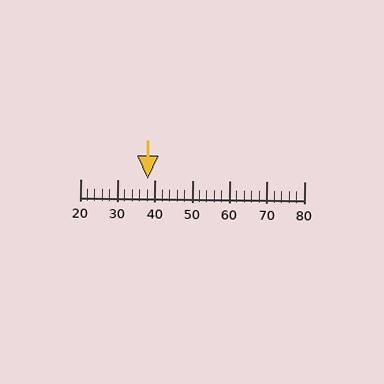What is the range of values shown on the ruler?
The ruler shows values from 20 to 80.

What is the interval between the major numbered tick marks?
The major tick marks are spaced 10 units apart.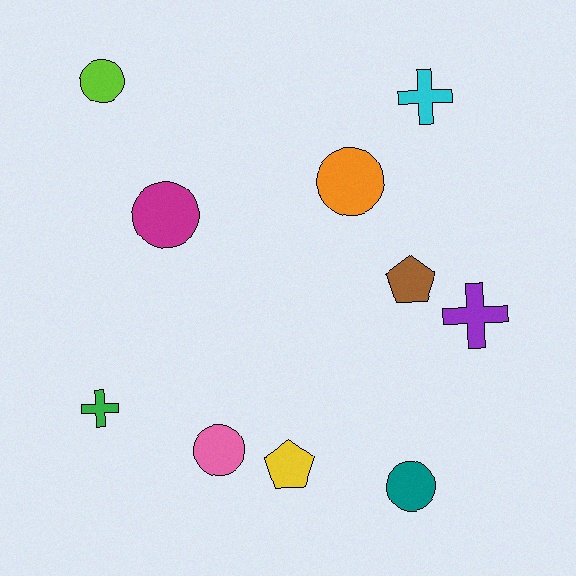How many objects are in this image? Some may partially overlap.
There are 10 objects.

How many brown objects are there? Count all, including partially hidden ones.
There is 1 brown object.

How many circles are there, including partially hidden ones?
There are 5 circles.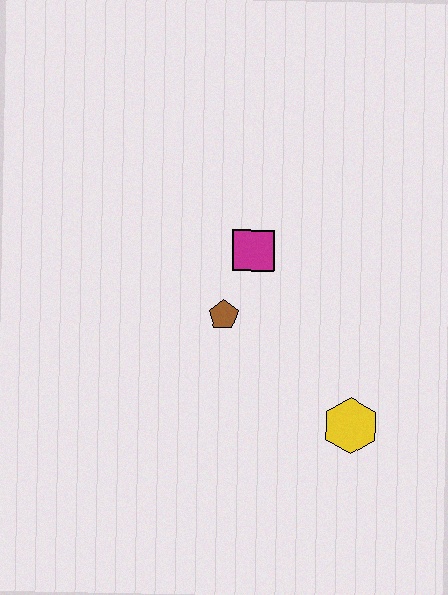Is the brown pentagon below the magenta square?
Yes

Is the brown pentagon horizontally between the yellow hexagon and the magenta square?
No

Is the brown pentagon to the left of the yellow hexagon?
Yes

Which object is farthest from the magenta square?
The yellow hexagon is farthest from the magenta square.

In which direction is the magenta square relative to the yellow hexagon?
The magenta square is above the yellow hexagon.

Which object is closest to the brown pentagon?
The magenta square is closest to the brown pentagon.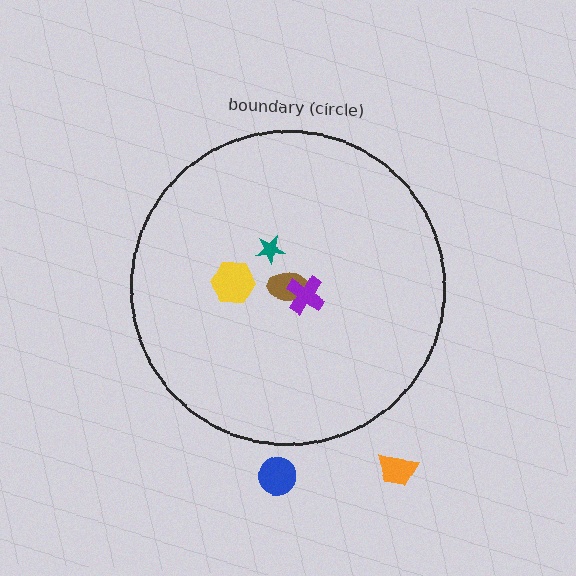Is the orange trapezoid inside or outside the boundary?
Outside.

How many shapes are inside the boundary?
4 inside, 2 outside.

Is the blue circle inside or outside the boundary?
Outside.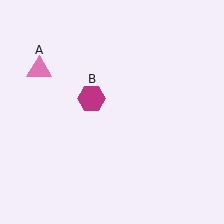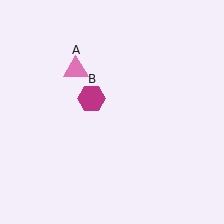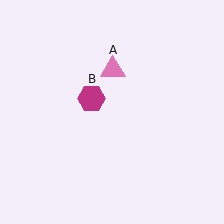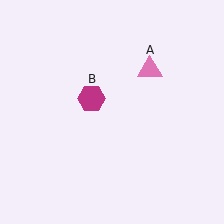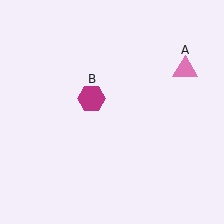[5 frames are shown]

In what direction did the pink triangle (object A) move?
The pink triangle (object A) moved right.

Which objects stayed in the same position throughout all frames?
Magenta hexagon (object B) remained stationary.